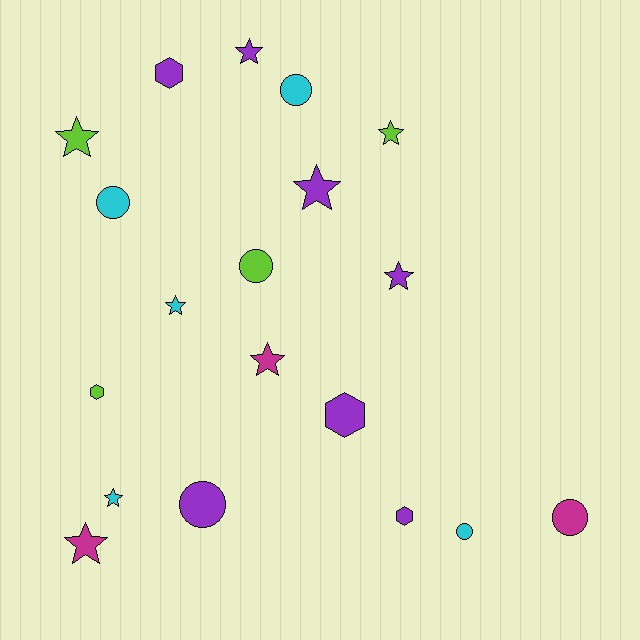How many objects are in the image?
There are 19 objects.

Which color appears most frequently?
Purple, with 7 objects.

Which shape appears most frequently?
Star, with 9 objects.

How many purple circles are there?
There is 1 purple circle.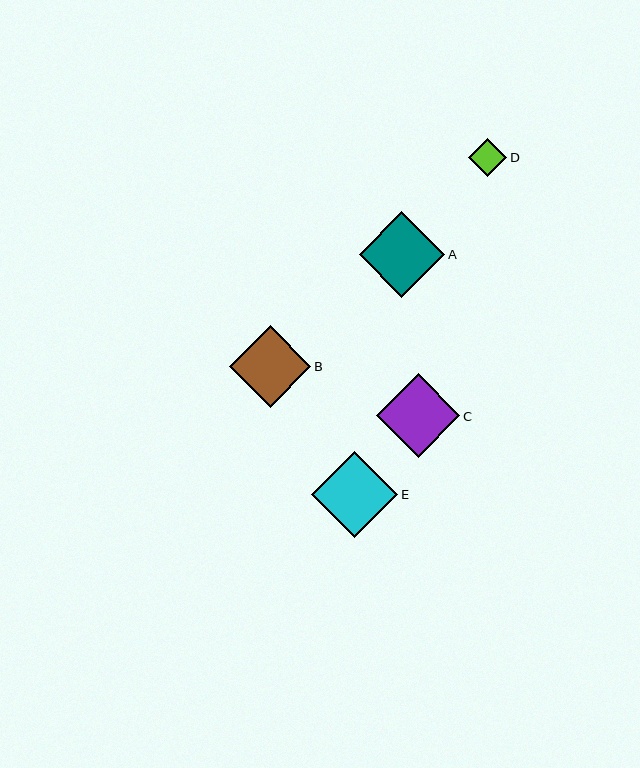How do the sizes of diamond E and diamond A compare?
Diamond E and diamond A are approximately the same size.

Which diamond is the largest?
Diamond E is the largest with a size of approximately 86 pixels.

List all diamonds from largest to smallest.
From largest to smallest: E, A, C, B, D.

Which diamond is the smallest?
Diamond D is the smallest with a size of approximately 38 pixels.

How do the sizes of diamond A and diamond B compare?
Diamond A and diamond B are approximately the same size.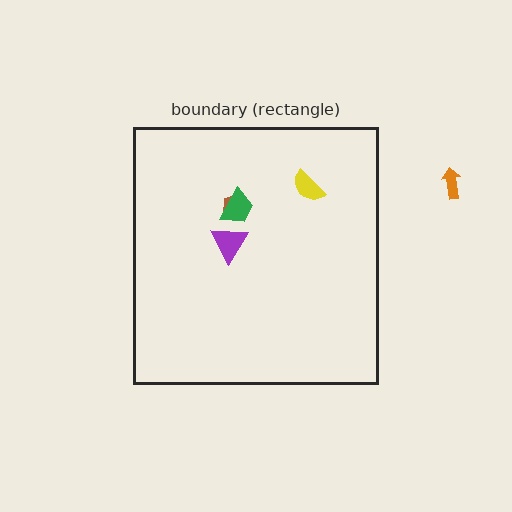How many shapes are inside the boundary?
4 inside, 1 outside.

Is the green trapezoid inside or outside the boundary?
Inside.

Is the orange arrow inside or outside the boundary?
Outside.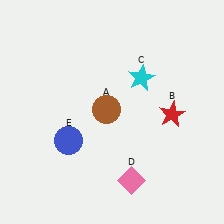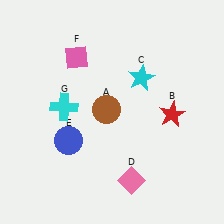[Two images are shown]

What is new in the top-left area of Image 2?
A pink diamond (F) was added in the top-left area of Image 2.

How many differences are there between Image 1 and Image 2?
There are 2 differences between the two images.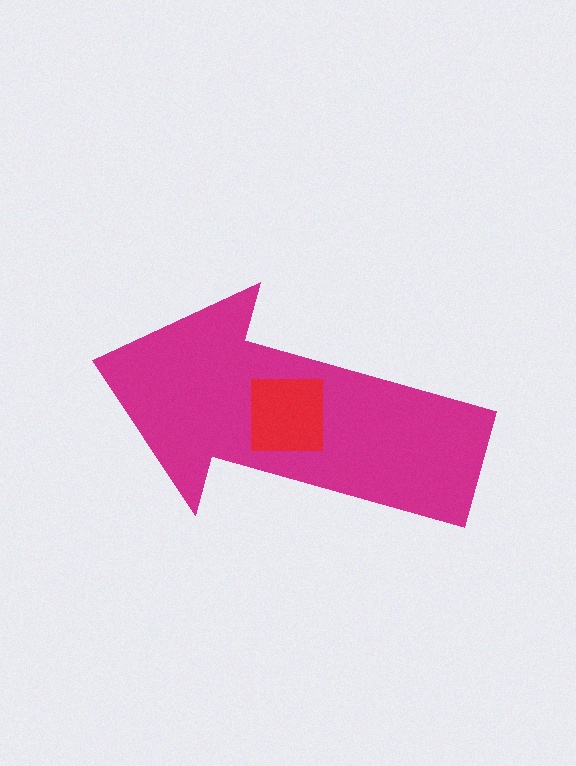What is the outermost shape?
The magenta arrow.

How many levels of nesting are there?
2.